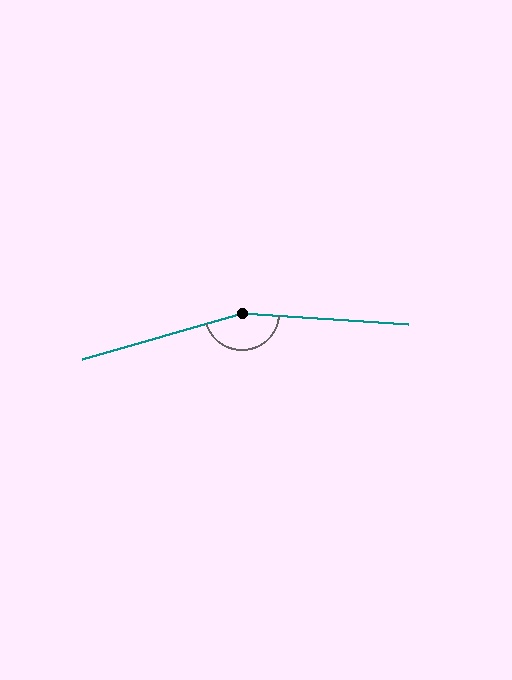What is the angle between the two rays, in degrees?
Approximately 160 degrees.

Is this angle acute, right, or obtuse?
It is obtuse.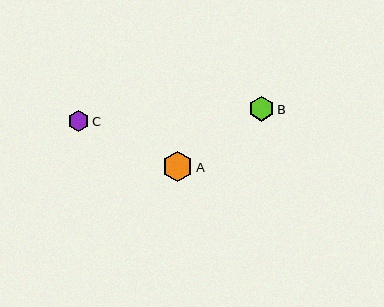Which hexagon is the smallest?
Hexagon C is the smallest with a size of approximately 21 pixels.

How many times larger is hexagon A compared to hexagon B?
Hexagon A is approximately 1.2 times the size of hexagon B.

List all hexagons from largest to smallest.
From largest to smallest: A, B, C.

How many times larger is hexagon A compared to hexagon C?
Hexagon A is approximately 1.4 times the size of hexagon C.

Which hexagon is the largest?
Hexagon A is the largest with a size of approximately 30 pixels.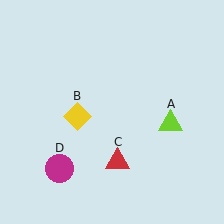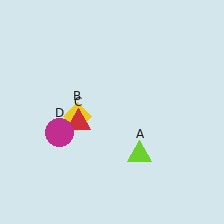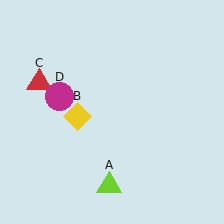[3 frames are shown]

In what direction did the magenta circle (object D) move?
The magenta circle (object D) moved up.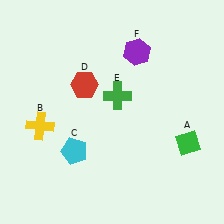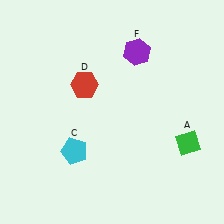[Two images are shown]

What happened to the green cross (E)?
The green cross (E) was removed in Image 2. It was in the top-right area of Image 1.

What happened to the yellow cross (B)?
The yellow cross (B) was removed in Image 2. It was in the bottom-left area of Image 1.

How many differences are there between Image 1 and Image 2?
There are 2 differences between the two images.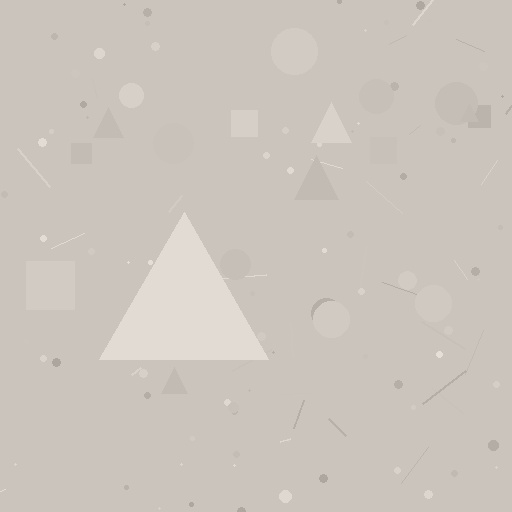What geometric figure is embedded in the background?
A triangle is embedded in the background.